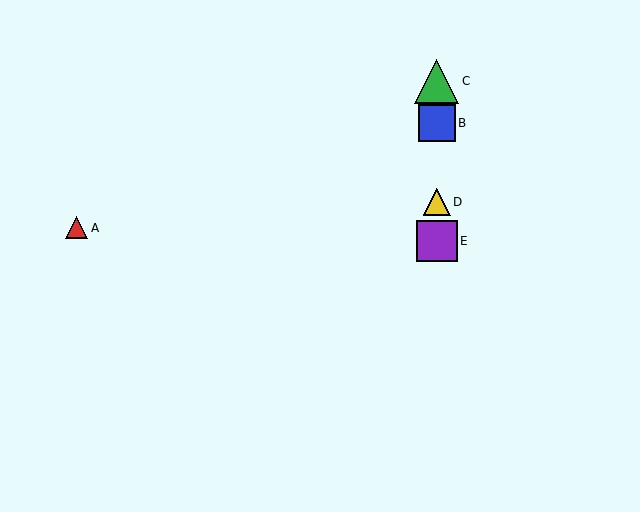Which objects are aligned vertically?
Objects B, C, D, E are aligned vertically.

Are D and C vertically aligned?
Yes, both are at x≈437.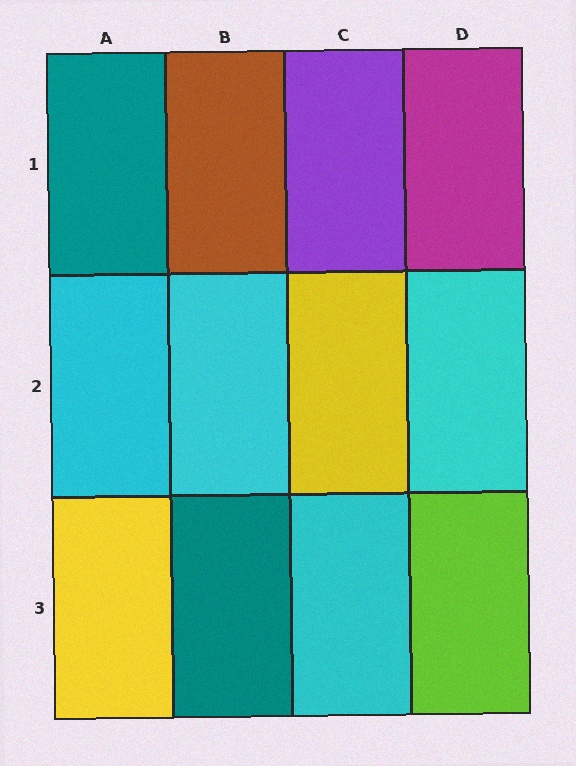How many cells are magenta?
1 cell is magenta.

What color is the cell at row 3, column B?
Teal.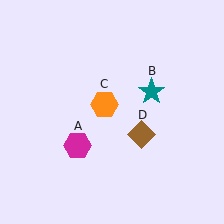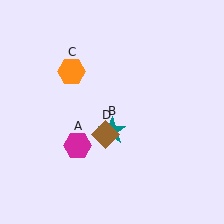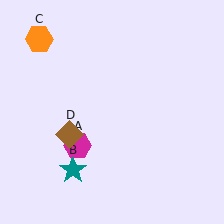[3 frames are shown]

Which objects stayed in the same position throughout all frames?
Magenta hexagon (object A) remained stationary.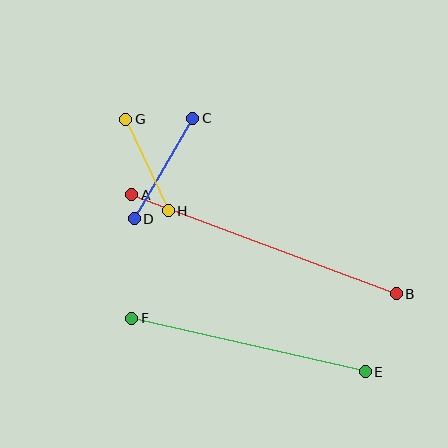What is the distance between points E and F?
The distance is approximately 239 pixels.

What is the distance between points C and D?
The distance is approximately 116 pixels.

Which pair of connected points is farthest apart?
Points A and B are farthest apart.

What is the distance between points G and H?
The distance is approximately 101 pixels.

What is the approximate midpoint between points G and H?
The midpoint is at approximately (147, 165) pixels.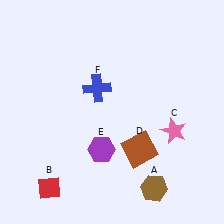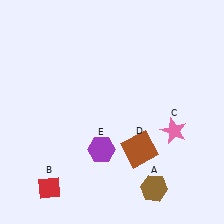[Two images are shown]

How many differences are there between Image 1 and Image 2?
There is 1 difference between the two images.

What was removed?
The blue cross (F) was removed in Image 2.